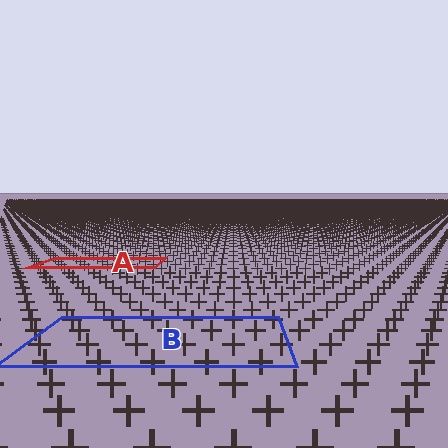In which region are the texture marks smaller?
The texture marks are smaller in region A, because it is farther away.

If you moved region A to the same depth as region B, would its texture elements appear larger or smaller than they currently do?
They would appear larger. At a closer depth, the same texture elements are projected at a bigger on-screen size.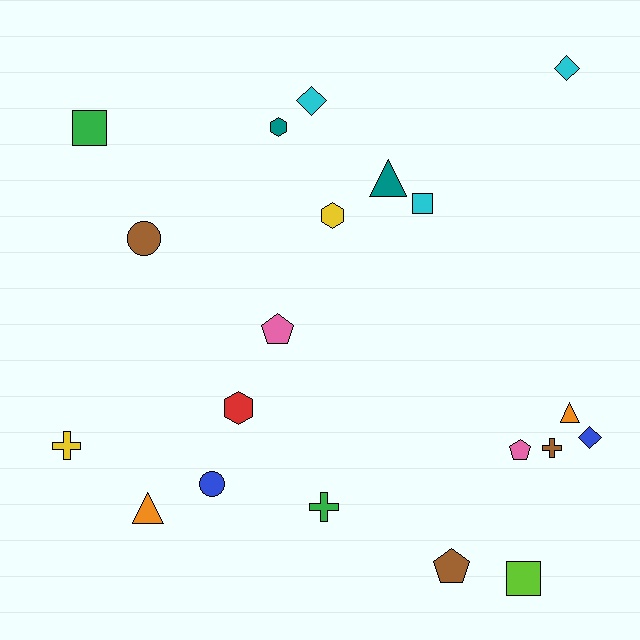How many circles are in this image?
There are 2 circles.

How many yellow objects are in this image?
There are 2 yellow objects.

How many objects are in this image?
There are 20 objects.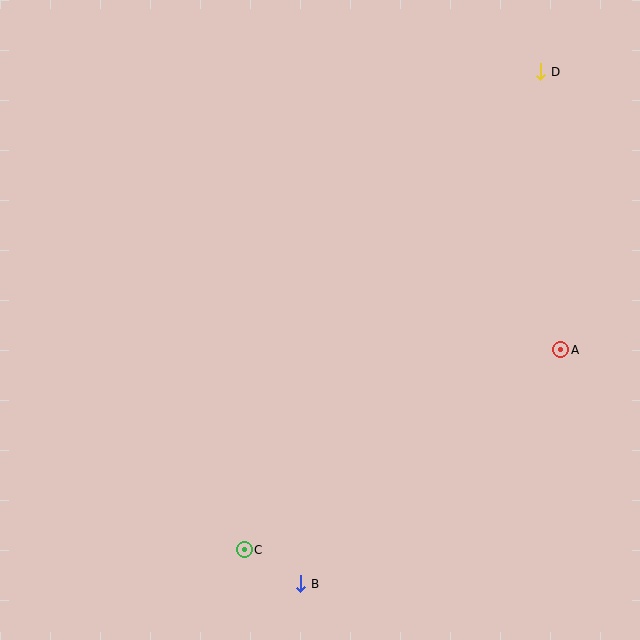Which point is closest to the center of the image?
Point C at (244, 550) is closest to the center.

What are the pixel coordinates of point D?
Point D is at (541, 72).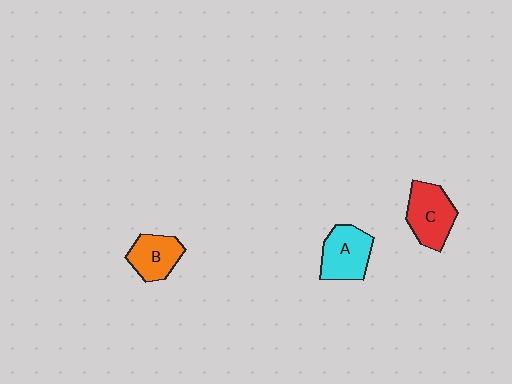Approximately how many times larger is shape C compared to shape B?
Approximately 1.2 times.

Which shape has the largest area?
Shape C (red).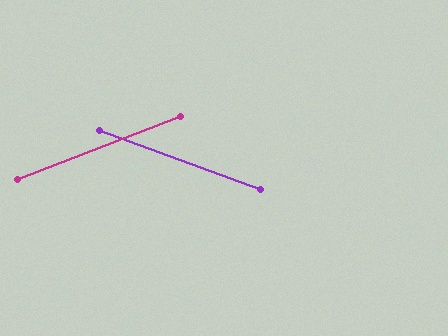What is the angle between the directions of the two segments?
Approximately 41 degrees.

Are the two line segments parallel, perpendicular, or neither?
Neither parallel nor perpendicular — they differ by about 41°.